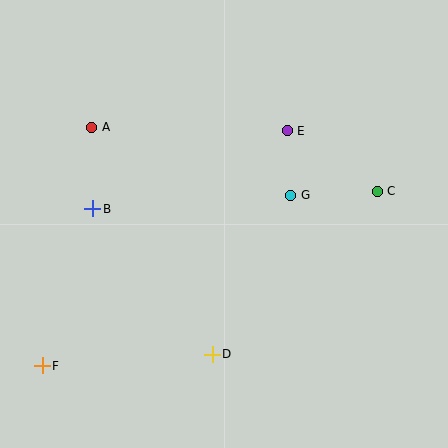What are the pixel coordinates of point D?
Point D is at (212, 354).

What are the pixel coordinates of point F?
Point F is at (42, 366).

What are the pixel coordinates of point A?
Point A is at (92, 127).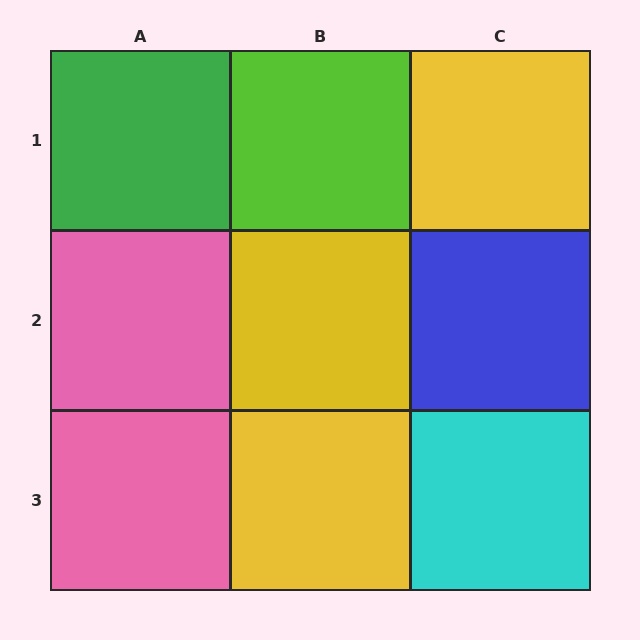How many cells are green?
1 cell is green.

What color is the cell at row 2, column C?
Blue.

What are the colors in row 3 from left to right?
Pink, yellow, cyan.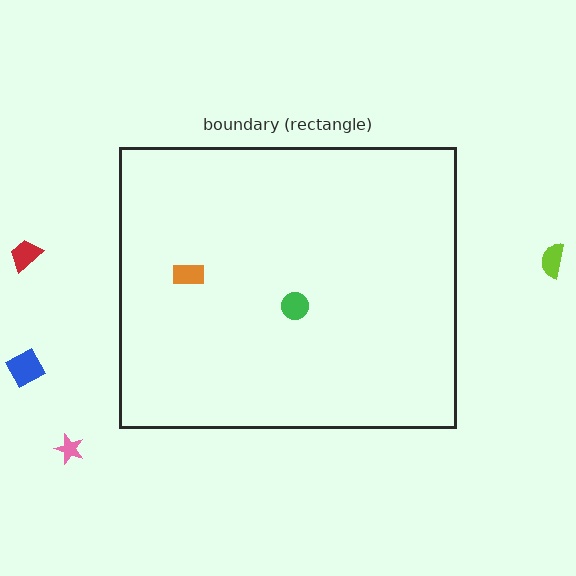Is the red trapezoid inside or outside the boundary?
Outside.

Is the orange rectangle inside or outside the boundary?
Inside.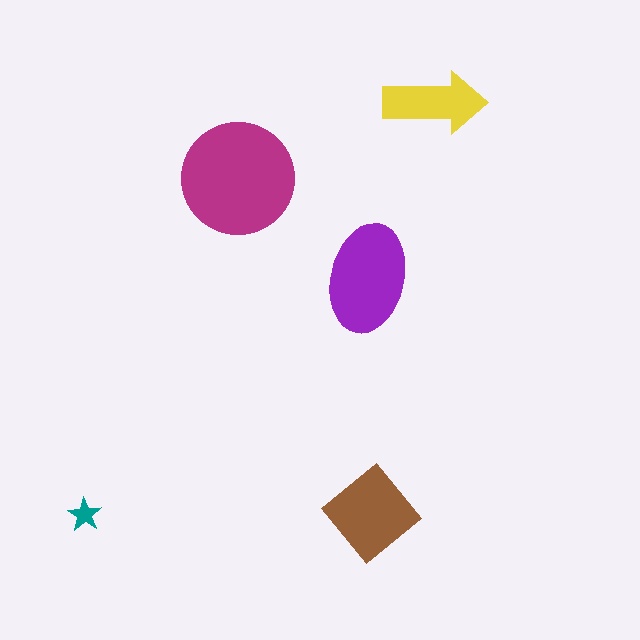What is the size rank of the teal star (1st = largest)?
5th.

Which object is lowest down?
The teal star is bottommost.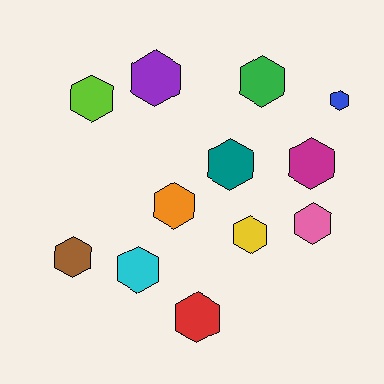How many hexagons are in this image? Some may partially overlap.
There are 12 hexagons.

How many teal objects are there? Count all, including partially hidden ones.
There is 1 teal object.